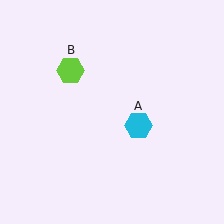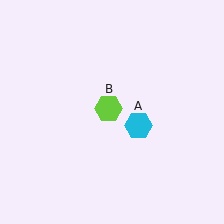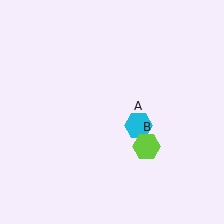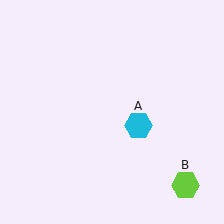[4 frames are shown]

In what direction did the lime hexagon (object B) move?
The lime hexagon (object B) moved down and to the right.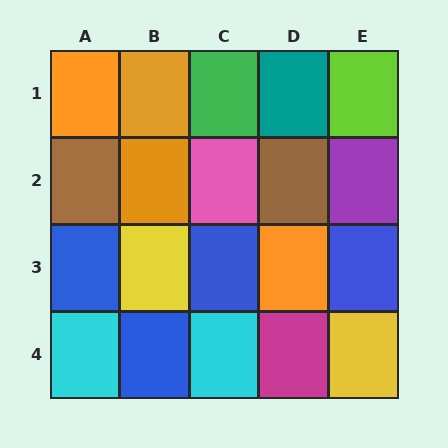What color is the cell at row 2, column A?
Brown.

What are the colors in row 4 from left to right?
Cyan, blue, cyan, magenta, yellow.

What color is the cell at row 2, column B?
Orange.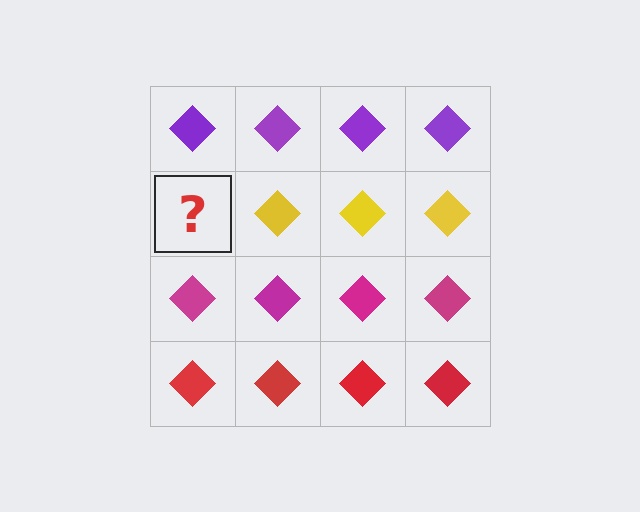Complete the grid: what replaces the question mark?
The question mark should be replaced with a yellow diamond.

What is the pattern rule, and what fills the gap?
The rule is that each row has a consistent color. The gap should be filled with a yellow diamond.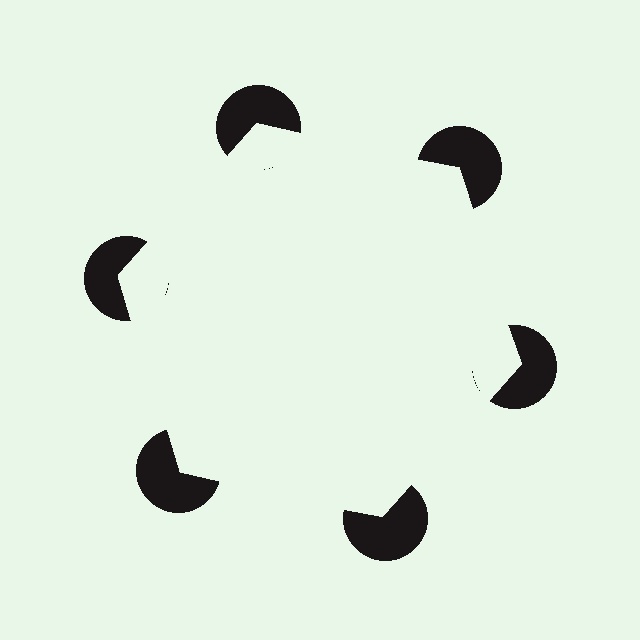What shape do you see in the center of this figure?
An illusory hexagon — its edges are inferred from the aligned wedge cuts in the pac-man discs, not physically drawn.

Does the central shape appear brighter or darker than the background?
It typically appears slightly brighter than the background, even though no actual brightness change is drawn.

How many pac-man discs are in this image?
There are 6 — one at each vertex of the illusory hexagon.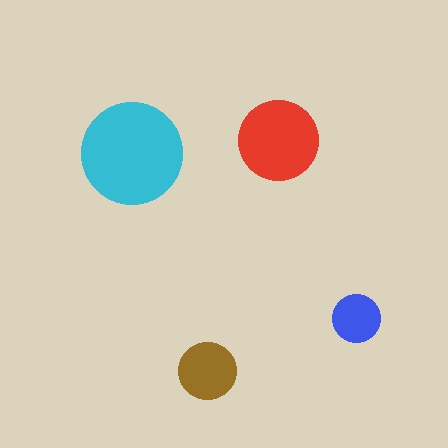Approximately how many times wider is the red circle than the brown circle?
About 1.5 times wider.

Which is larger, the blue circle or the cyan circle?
The cyan one.